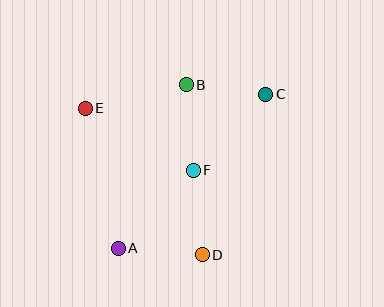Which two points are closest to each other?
Points B and C are closest to each other.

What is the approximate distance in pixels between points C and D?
The distance between C and D is approximately 172 pixels.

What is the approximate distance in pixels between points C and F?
The distance between C and F is approximately 105 pixels.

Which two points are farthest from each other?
Points A and C are farthest from each other.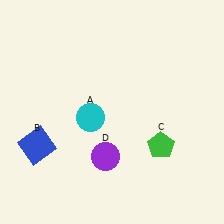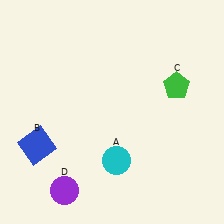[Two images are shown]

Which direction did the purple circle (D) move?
The purple circle (D) moved left.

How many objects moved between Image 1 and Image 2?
3 objects moved between the two images.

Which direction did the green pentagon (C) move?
The green pentagon (C) moved up.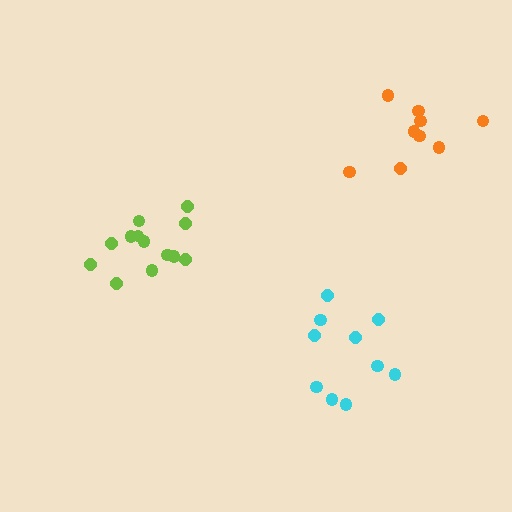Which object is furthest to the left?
The lime cluster is leftmost.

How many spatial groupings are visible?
There are 3 spatial groupings.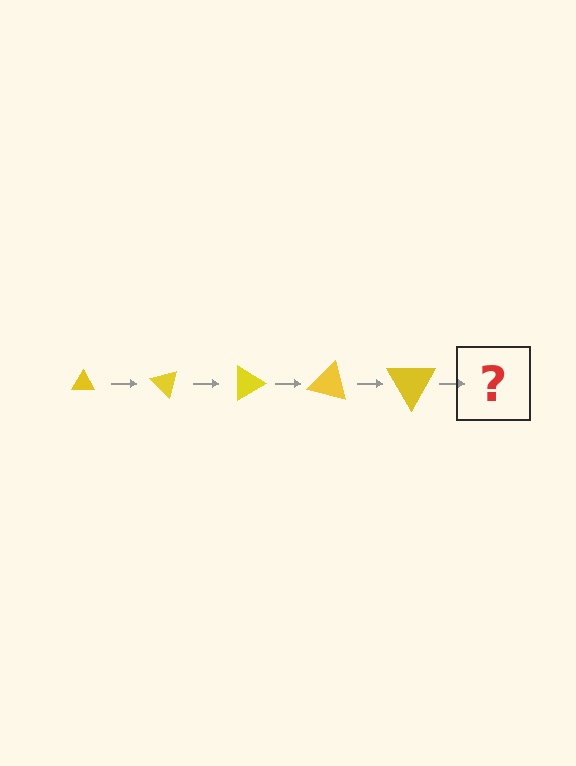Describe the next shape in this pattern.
It should be a triangle, larger than the previous one and rotated 225 degrees from the start.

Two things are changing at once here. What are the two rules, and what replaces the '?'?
The two rules are that the triangle grows larger each step and it rotates 45 degrees each step. The '?' should be a triangle, larger than the previous one and rotated 225 degrees from the start.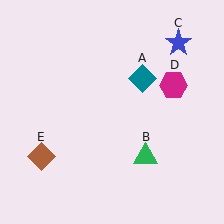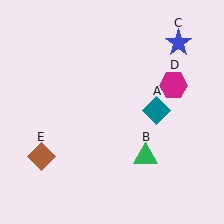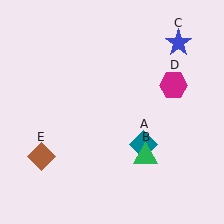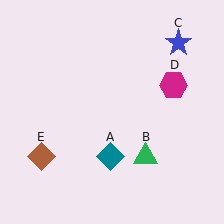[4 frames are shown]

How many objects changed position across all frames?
1 object changed position: teal diamond (object A).